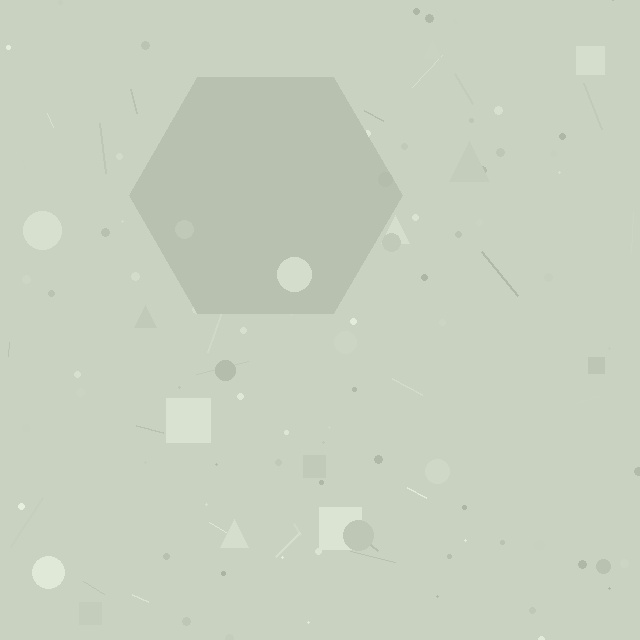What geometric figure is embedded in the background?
A hexagon is embedded in the background.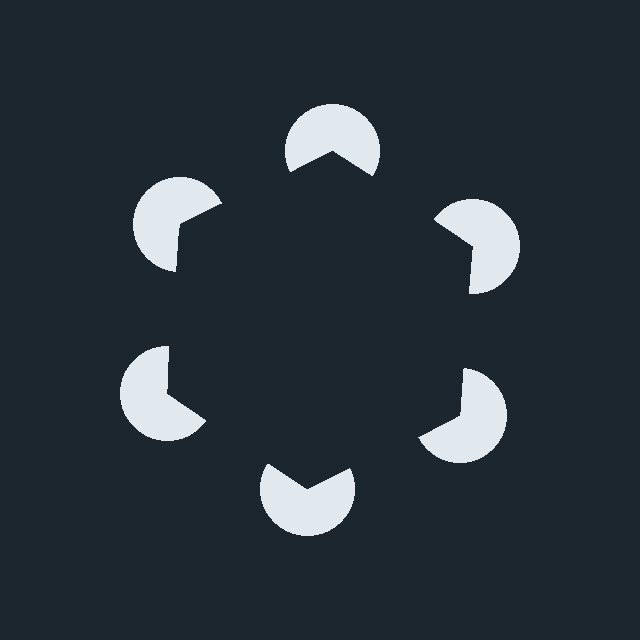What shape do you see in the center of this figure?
An illusory hexagon — its edges are inferred from the aligned wedge cuts in the pac-man discs, not physically drawn.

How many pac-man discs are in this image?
There are 6 — one at each vertex of the illusory hexagon.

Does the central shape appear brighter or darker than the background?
It typically appears slightly darker than the background, even though no actual brightness change is drawn.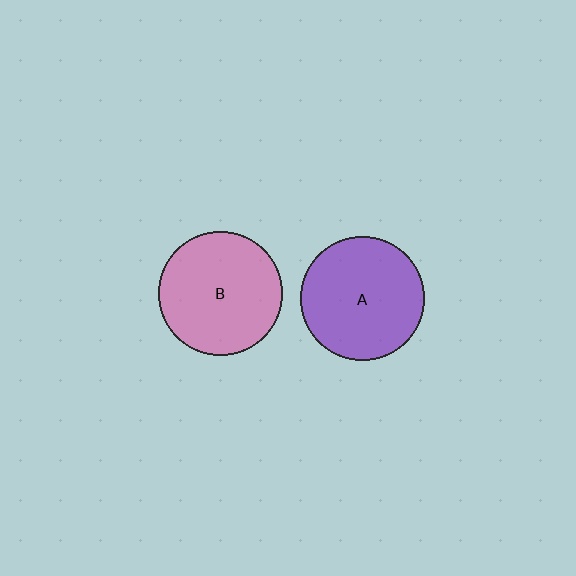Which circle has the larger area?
Circle B (pink).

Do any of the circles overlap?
No, none of the circles overlap.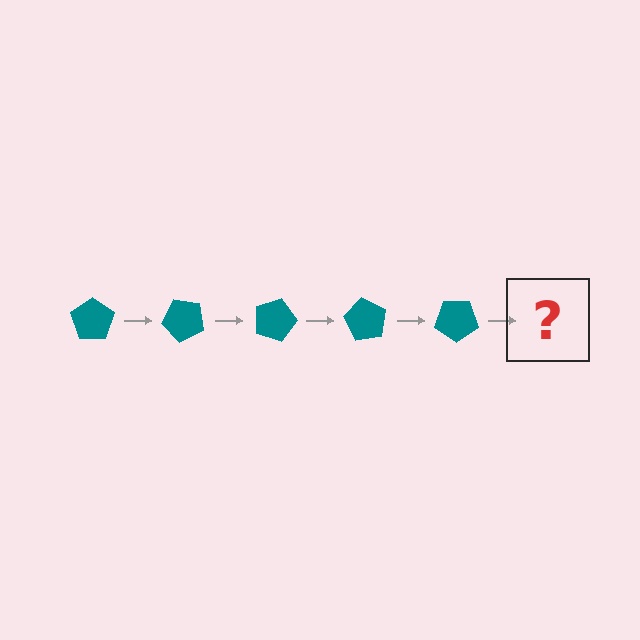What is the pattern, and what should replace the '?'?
The pattern is that the pentagon rotates 45 degrees each step. The '?' should be a teal pentagon rotated 225 degrees.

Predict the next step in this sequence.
The next step is a teal pentagon rotated 225 degrees.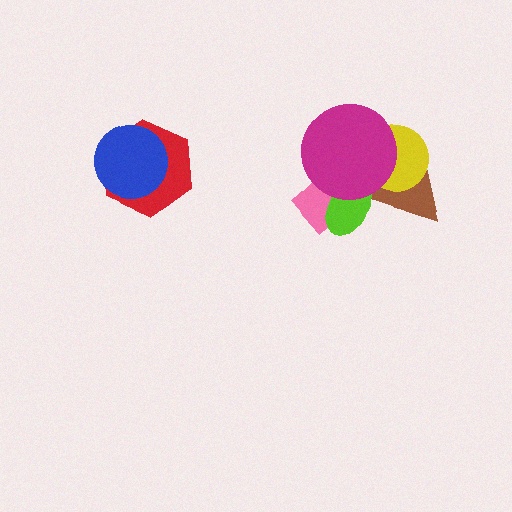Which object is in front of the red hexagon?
The blue circle is in front of the red hexagon.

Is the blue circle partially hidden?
No, no other shape covers it.